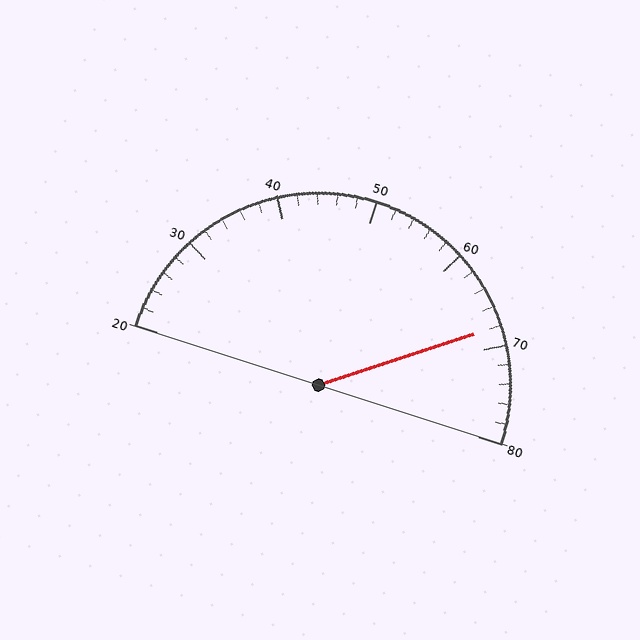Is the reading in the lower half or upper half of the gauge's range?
The reading is in the upper half of the range (20 to 80).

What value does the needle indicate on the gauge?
The needle indicates approximately 68.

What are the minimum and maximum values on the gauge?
The gauge ranges from 20 to 80.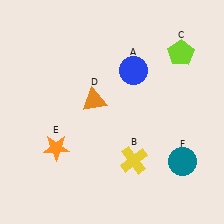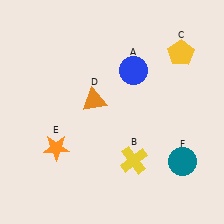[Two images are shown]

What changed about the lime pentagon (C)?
In Image 1, C is lime. In Image 2, it changed to yellow.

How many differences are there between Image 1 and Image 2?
There is 1 difference between the two images.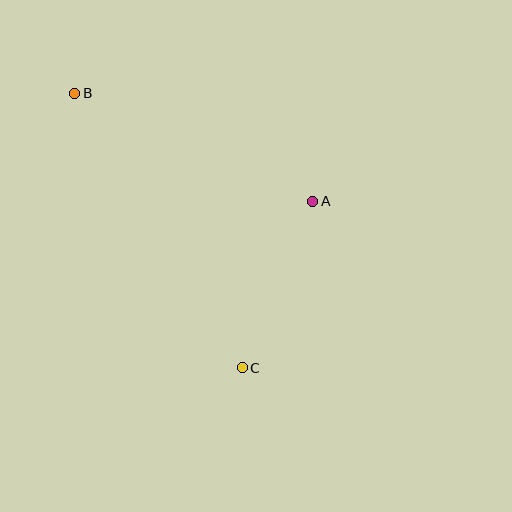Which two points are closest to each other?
Points A and C are closest to each other.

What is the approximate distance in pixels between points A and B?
The distance between A and B is approximately 261 pixels.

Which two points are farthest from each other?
Points B and C are farthest from each other.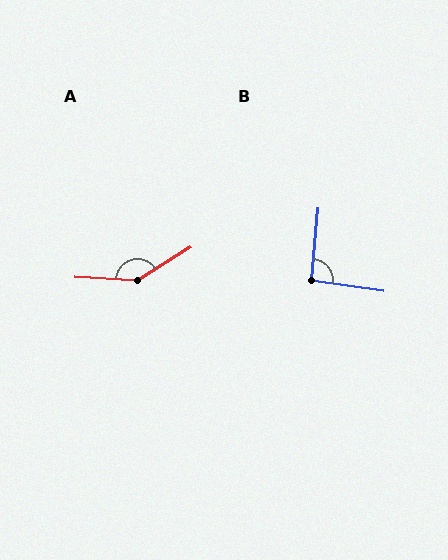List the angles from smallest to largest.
B (93°), A (144°).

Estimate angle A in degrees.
Approximately 144 degrees.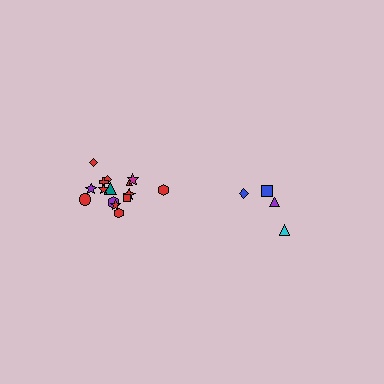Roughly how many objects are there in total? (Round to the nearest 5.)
Roughly 20 objects in total.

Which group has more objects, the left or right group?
The left group.